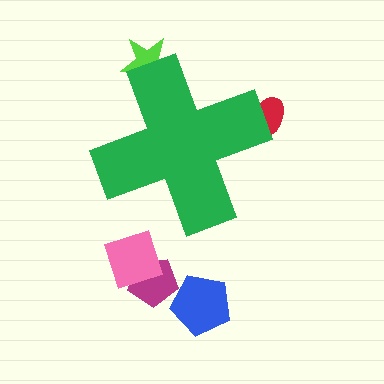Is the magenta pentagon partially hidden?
No, the magenta pentagon is fully visible.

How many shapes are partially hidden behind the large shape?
2 shapes are partially hidden.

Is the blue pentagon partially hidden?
No, the blue pentagon is fully visible.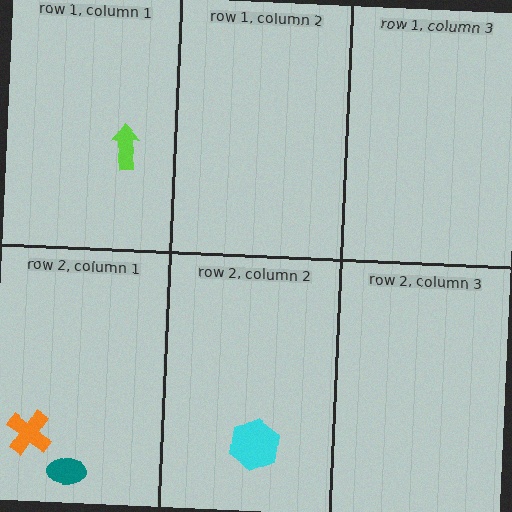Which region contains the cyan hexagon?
The row 2, column 2 region.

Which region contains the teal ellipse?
The row 2, column 1 region.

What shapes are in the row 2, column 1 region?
The teal ellipse, the orange cross.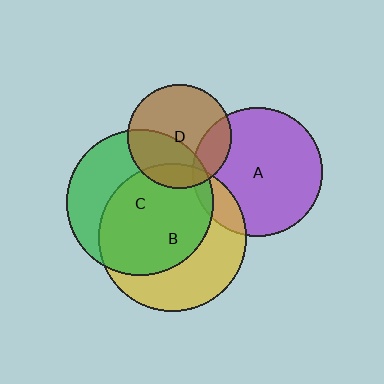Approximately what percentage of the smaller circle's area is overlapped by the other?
Approximately 15%.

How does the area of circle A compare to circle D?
Approximately 1.5 times.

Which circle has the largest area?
Circle B (yellow).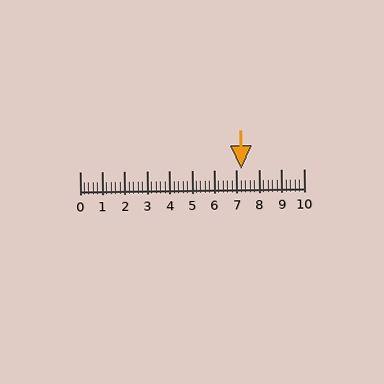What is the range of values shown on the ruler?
The ruler shows values from 0 to 10.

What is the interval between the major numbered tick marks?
The major tick marks are spaced 1 units apart.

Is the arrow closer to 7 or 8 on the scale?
The arrow is closer to 7.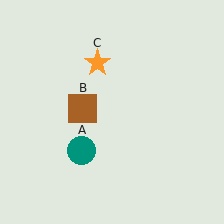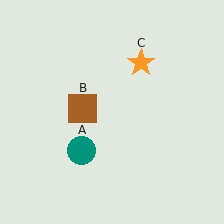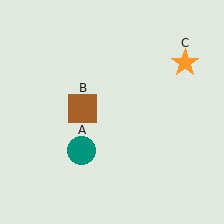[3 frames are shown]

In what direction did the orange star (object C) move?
The orange star (object C) moved right.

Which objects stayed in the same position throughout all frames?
Teal circle (object A) and brown square (object B) remained stationary.